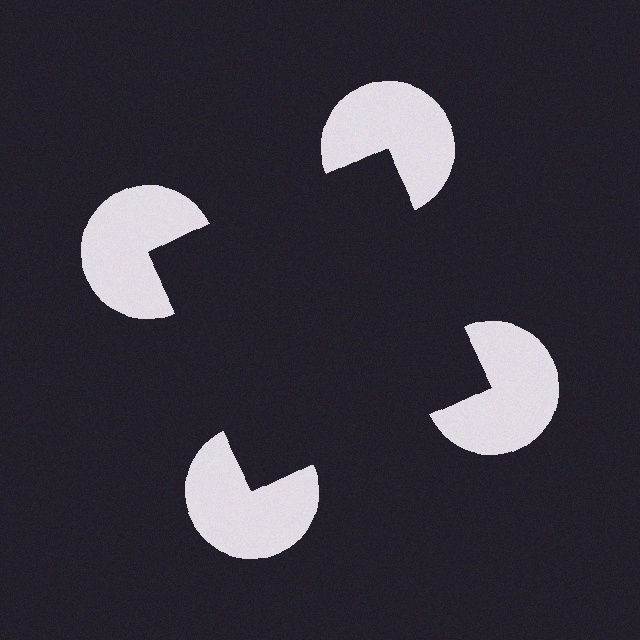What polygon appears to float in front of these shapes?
An illusory square — its edges are inferred from the aligned wedge cuts in the pac-man discs, not physically drawn.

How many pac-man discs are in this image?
There are 4 — one at each vertex of the illusory square.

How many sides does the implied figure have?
4 sides.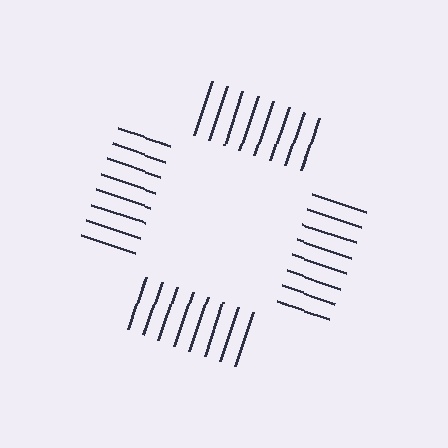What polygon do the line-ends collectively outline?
An illusory square — the line segments terminate on its edges but no continuous stroke is drawn.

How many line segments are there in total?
32 — 8 along each of the 4 edges.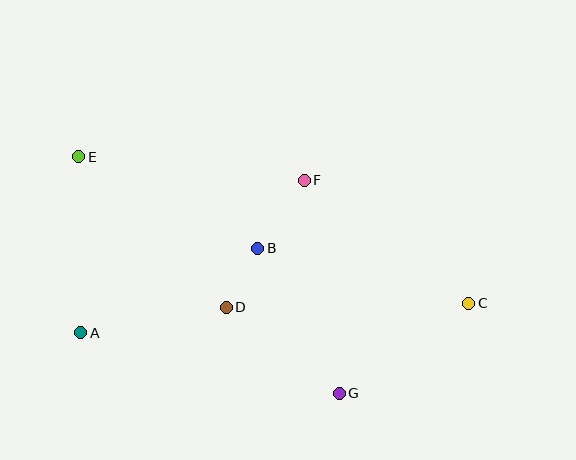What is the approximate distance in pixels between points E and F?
The distance between E and F is approximately 227 pixels.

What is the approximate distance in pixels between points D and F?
The distance between D and F is approximately 149 pixels.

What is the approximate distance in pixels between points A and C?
The distance between A and C is approximately 389 pixels.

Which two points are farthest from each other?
Points C and E are farthest from each other.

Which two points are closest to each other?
Points B and D are closest to each other.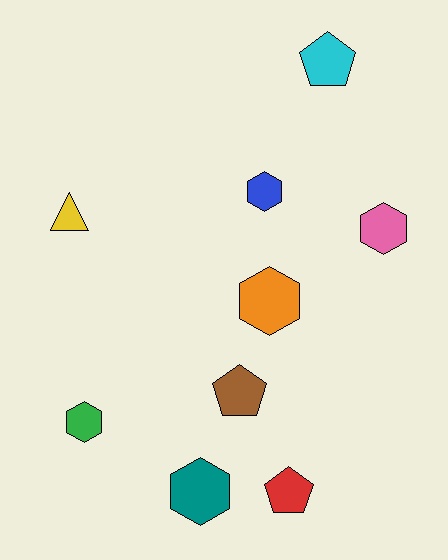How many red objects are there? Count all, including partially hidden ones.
There is 1 red object.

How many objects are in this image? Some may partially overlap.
There are 9 objects.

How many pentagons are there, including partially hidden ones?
There are 3 pentagons.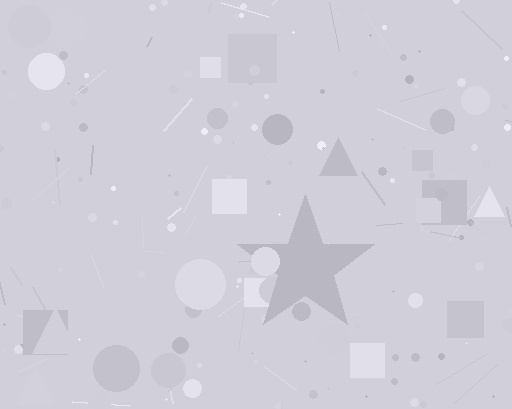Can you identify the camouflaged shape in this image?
The camouflaged shape is a star.